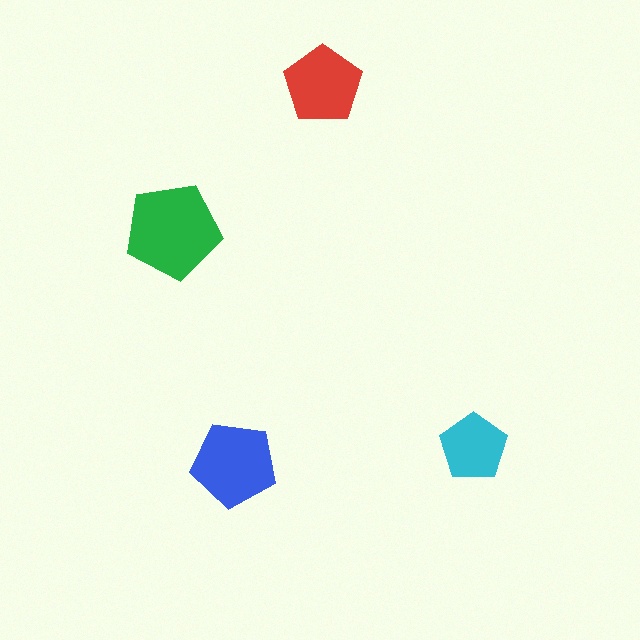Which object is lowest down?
The blue pentagon is bottommost.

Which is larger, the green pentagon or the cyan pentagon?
The green one.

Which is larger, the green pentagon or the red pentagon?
The green one.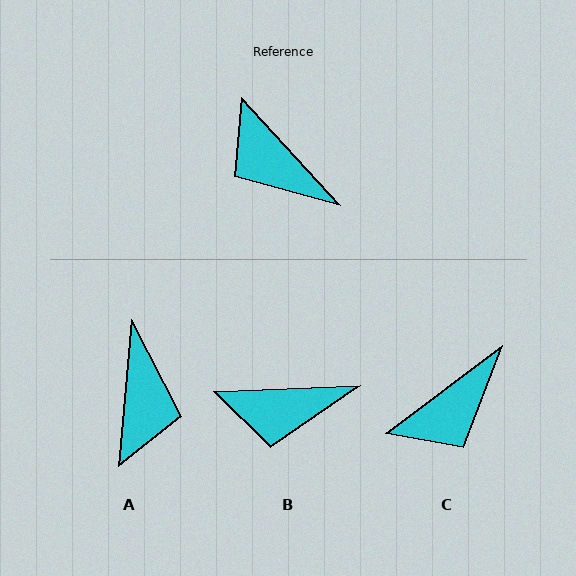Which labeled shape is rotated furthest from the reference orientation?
A, about 133 degrees away.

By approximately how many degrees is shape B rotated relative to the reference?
Approximately 50 degrees counter-clockwise.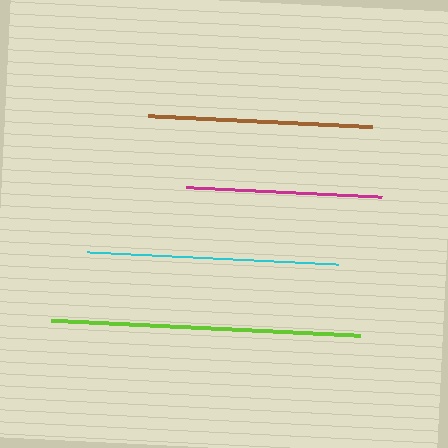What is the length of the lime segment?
The lime segment is approximately 309 pixels long.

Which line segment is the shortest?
The magenta line is the shortest at approximately 196 pixels.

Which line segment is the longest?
The lime line is the longest at approximately 309 pixels.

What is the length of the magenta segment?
The magenta segment is approximately 196 pixels long.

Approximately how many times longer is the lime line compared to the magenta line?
The lime line is approximately 1.6 times the length of the magenta line.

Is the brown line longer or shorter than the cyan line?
The cyan line is longer than the brown line.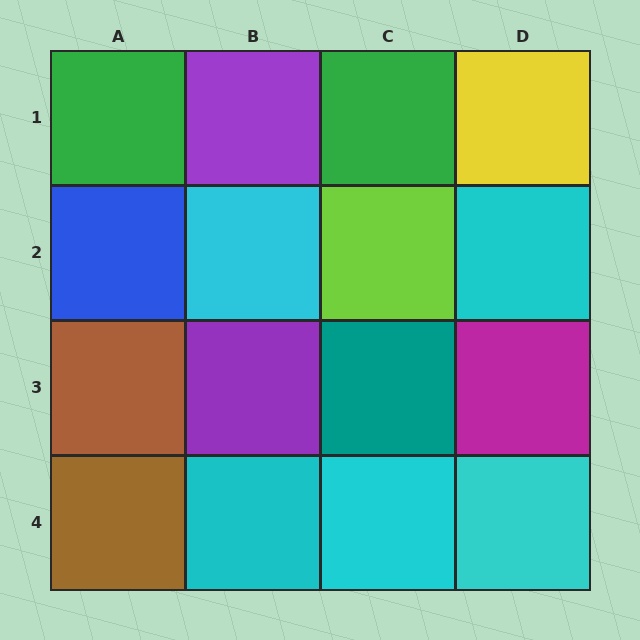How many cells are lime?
1 cell is lime.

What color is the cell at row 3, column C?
Teal.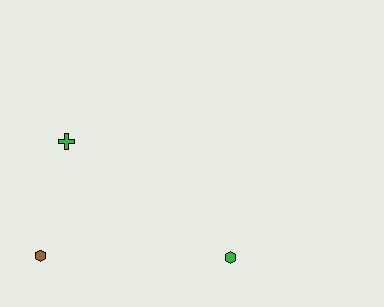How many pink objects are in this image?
There are no pink objects.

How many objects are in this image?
There are 3 objects.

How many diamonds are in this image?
There are no diamonds.